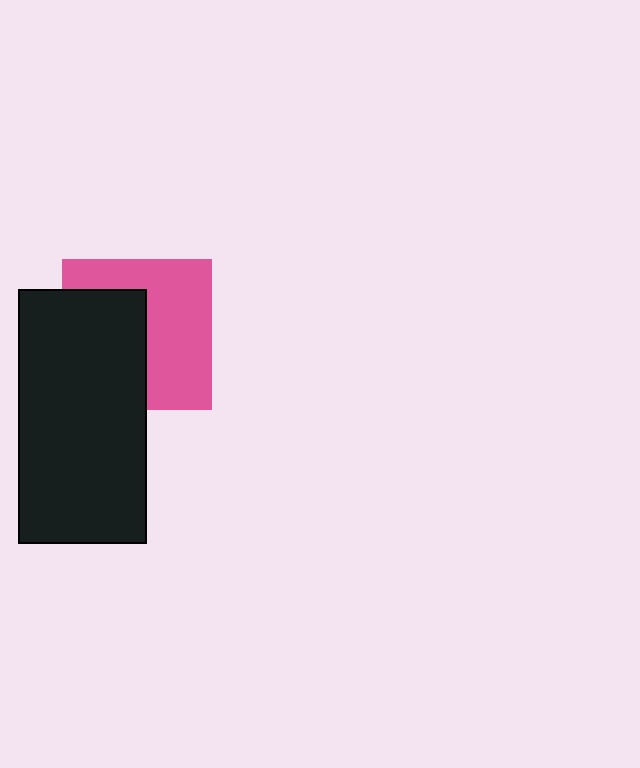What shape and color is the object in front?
The object in front is a black rectangle.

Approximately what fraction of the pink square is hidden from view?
Roughly 46% of the pink square is hidden behind the black rectangle.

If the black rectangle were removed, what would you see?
You would see the complete pink square.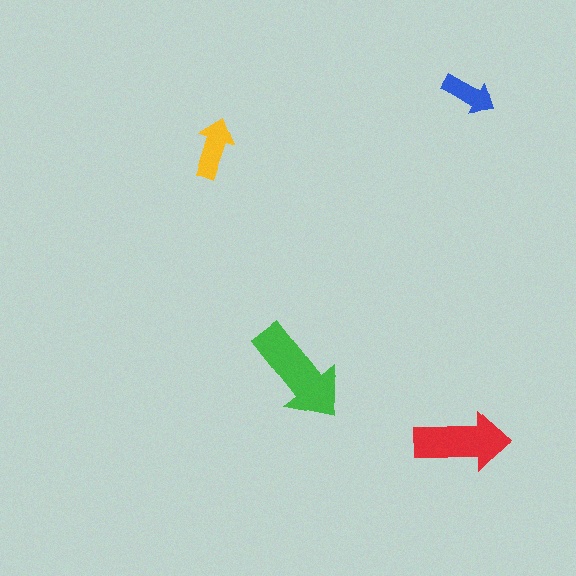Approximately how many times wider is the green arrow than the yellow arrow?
About 2 times wider.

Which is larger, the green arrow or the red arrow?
The green one.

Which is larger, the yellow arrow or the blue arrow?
The yellow one.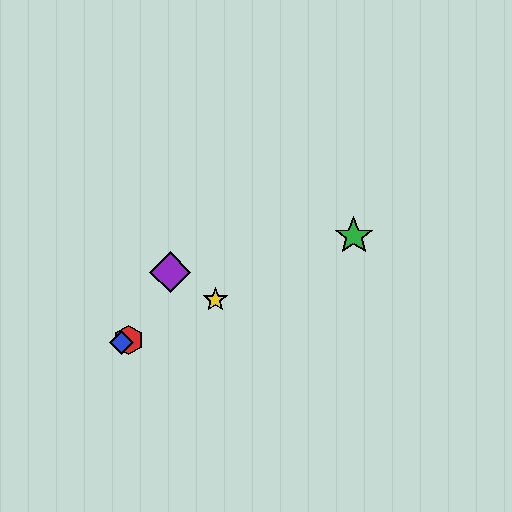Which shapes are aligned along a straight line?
The red hexagon, the blue diamond, the green star, the yellow star are aligned along a straight line.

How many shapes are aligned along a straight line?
4 shapes (the red hexagon, the blue diamond, the green star, the yellow star) are aligned along a straight line.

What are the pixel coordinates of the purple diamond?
The purple diamond is at (170, 272).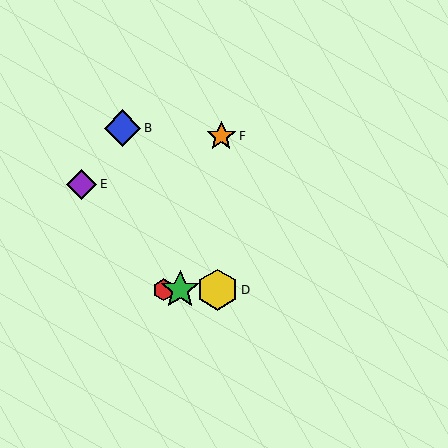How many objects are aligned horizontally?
3 objects (A, C, D) are aligned horizontally.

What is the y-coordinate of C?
Object C is at y≈290.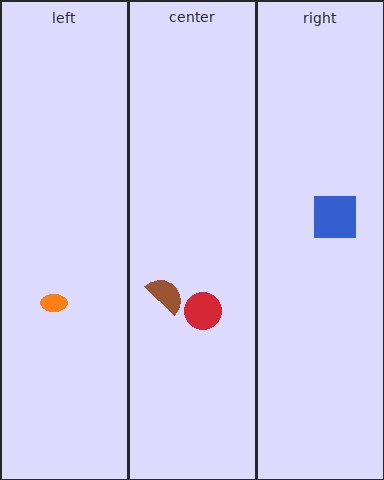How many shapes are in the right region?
1.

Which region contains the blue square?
The right region.